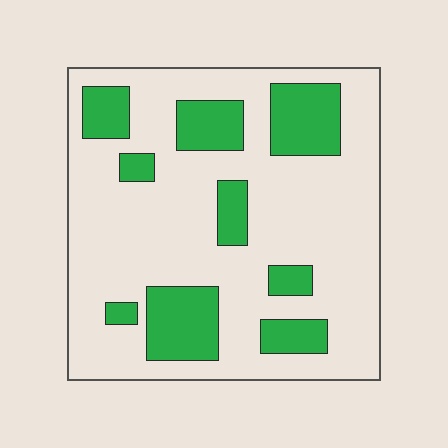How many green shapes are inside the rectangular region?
9.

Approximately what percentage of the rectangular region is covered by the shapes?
Approximately 25%.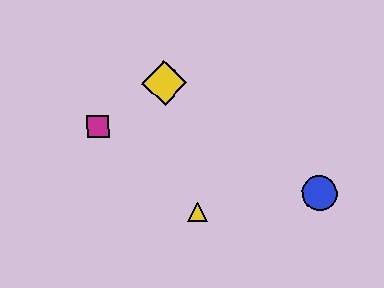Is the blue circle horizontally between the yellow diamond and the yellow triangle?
No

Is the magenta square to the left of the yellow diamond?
Yes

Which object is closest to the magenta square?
The yellow diamond is closest to the magenta square.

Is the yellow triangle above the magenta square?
No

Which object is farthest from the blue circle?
The magenta square is farthest from the blue circle.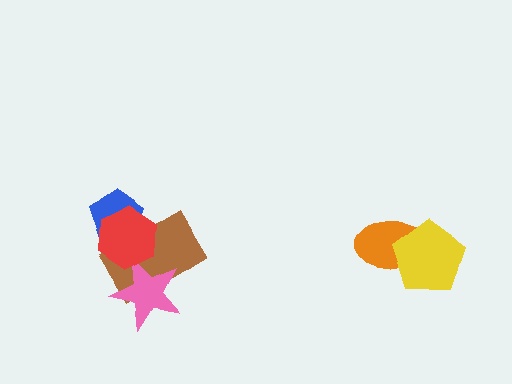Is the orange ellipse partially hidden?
Yes, it is partially covered by another shape.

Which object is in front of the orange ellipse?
The yellow pentagon is in front of the orange ellipse.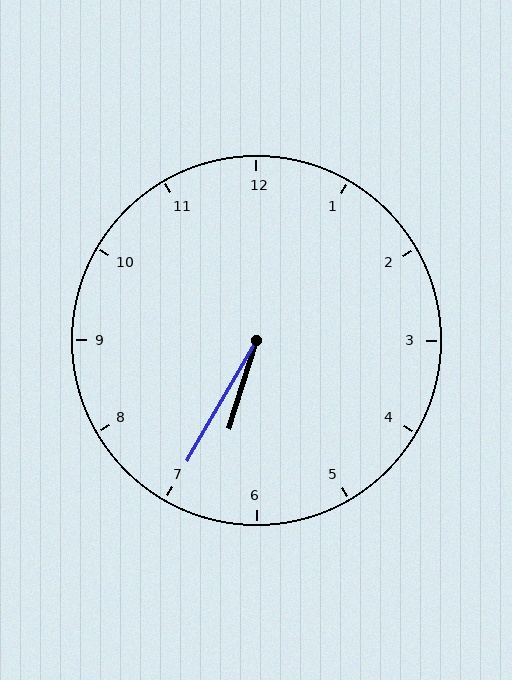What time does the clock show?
6:35.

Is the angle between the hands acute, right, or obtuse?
It is acute.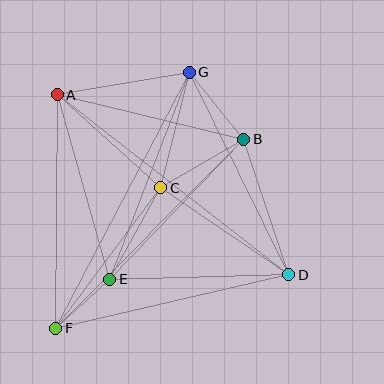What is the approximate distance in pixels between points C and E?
The distance between C and E is approximately 104 pixels.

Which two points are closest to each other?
Points E and F are closest to each other.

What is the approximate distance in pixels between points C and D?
The distance between C and D is approximately 155 pixels.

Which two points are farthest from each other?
Points A and D are farthest from each other.